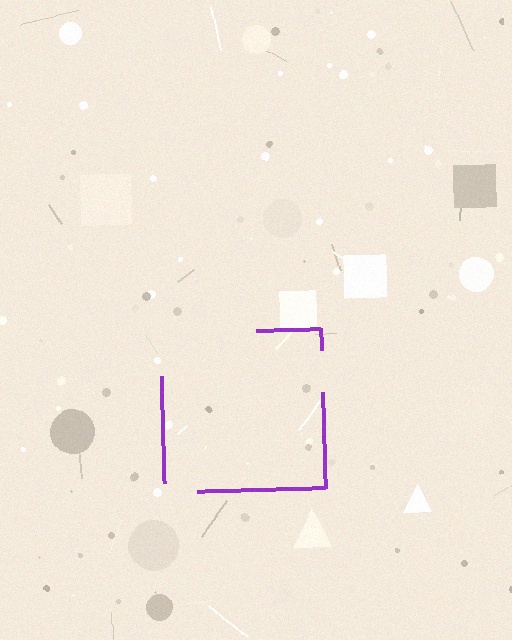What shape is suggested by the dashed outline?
The dashed outline suggests a square.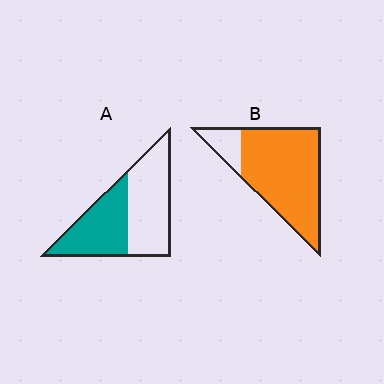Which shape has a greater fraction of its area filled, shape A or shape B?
Shape B.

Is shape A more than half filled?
No.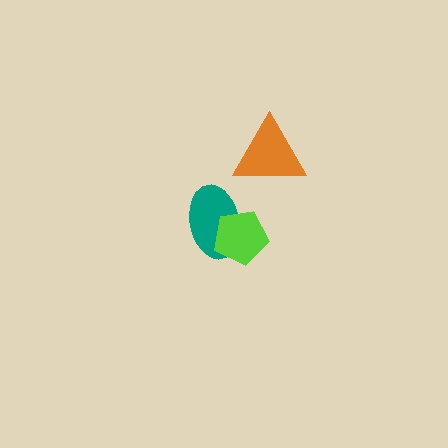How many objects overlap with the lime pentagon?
1 object overlaps with the lime pentagon.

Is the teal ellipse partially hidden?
Yes, it is partially covered by another shape.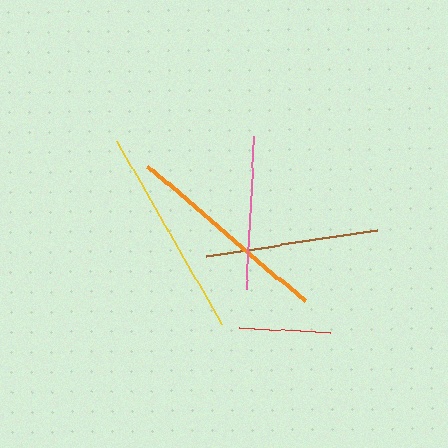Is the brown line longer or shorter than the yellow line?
The yellow line is longer than the brown line.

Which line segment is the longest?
The yellow line is the longest at approximately 211 pixels.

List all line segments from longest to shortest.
From longest to shortest: yellow, orange, brown, pink, red.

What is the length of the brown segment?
The brown segment is approximately 172 pixels long.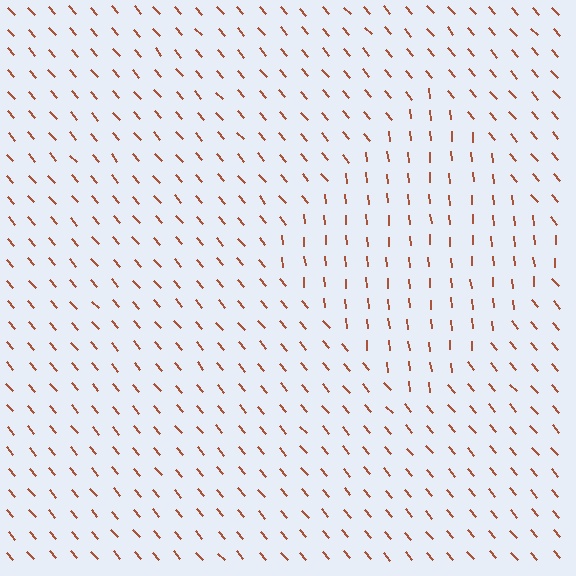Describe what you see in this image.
The image is filled with small brown line segments. A diamond region in the image has lines oriented differently from the surrounding lines, creating a visible texture boundary.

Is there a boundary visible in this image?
Yes, there is a texture boundary formed by a change in line orientation.